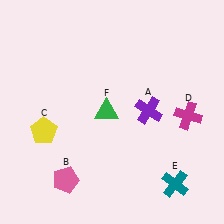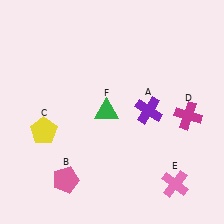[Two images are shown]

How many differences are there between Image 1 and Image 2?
There is 1 difference between the two images.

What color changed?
The cross (E) changed from teal in Image 1 to pink in Image 2.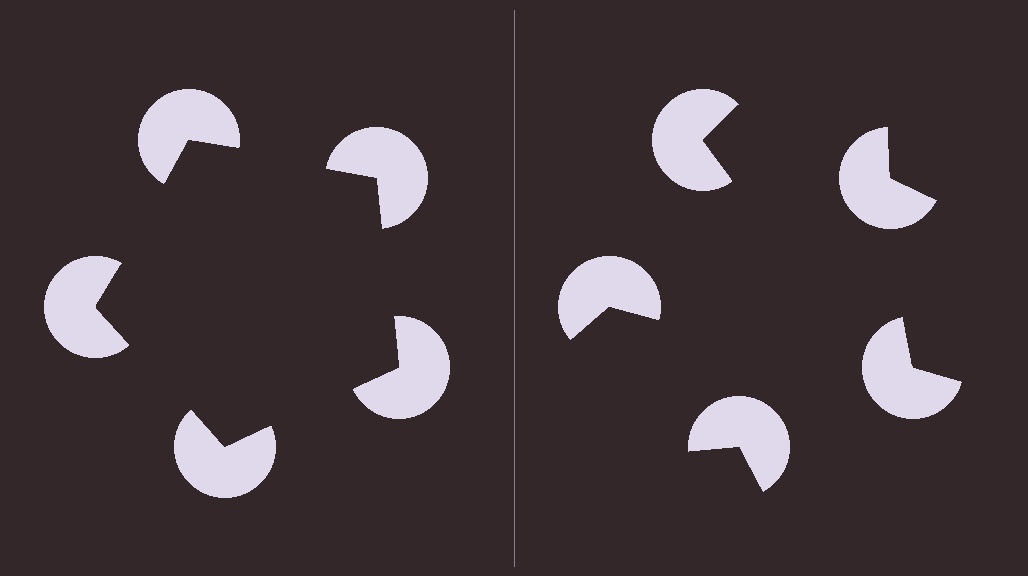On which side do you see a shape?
An illusory pentagon appears on the left side. On the right side the wedge cuts are rotated, so no coherent shape forms.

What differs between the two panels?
The pac-man discs are positioned identically on both sides; only the wedge orientations differ. On the left they align to a pentagon; on the right they are misaligned.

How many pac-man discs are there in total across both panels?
10 — 5 on each side.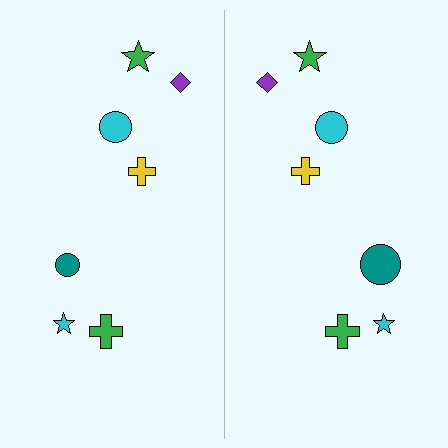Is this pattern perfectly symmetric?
No, the pattern is not perfectly symmetric. The teal circle on the right side has a different size than its mirror counterpart.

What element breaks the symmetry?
The teal circle on the right side has a different size than its mirror counterpart.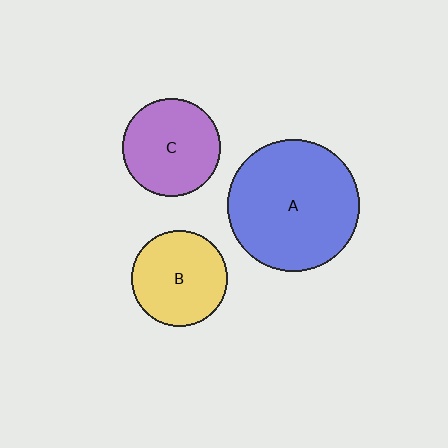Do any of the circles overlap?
No, none of the circles overlap.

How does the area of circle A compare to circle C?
Approximately 1.8 times.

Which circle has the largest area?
Circle A (blue).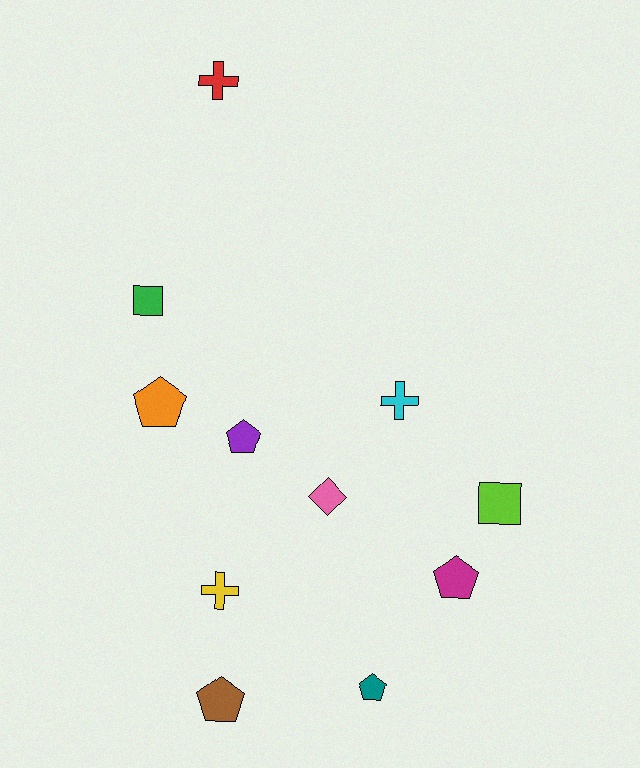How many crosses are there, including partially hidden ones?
There are 3 crosses.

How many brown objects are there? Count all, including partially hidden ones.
There is 1 brown object.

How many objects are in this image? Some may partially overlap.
There are 11 objects.